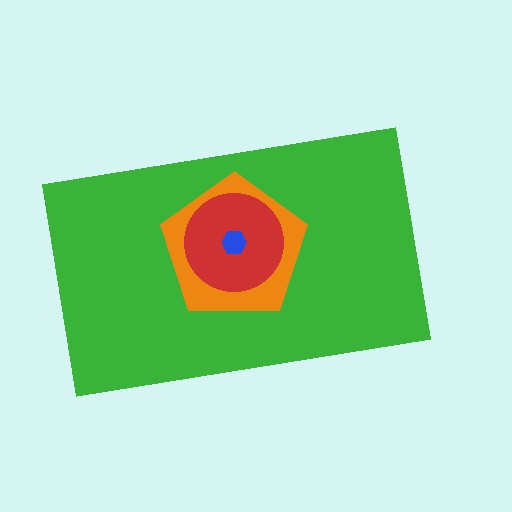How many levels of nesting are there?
4.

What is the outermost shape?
The green rectangle.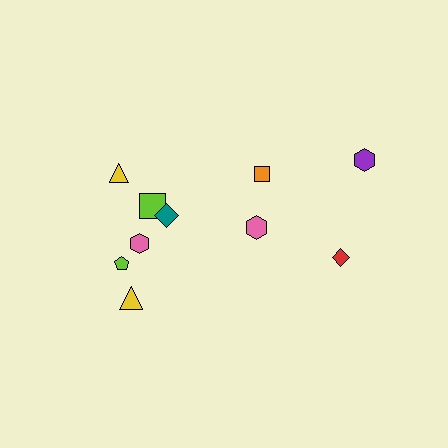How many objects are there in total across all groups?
There are 10 objects.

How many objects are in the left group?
There are 6 objects.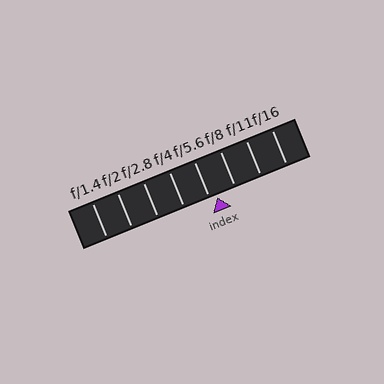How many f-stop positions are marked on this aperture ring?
There are 8 f-stop positions marked.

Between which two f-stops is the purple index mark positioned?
The index mark is between f/5.6 and f/8.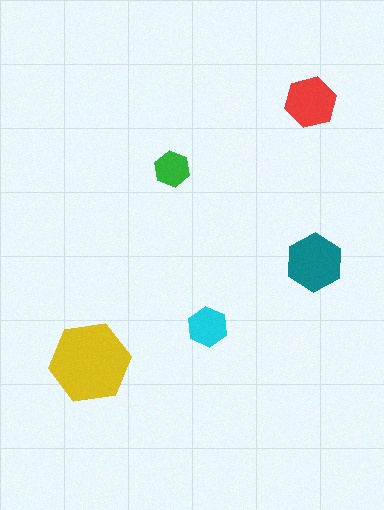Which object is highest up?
The red hexagon is topmost.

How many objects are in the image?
There are 5 objects in the image.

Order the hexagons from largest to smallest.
the yellow one, the teal one, the red one, the cyan one, the green one.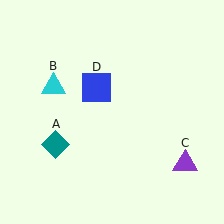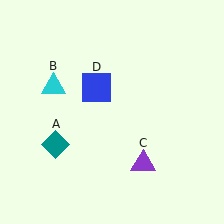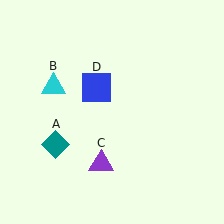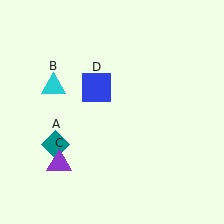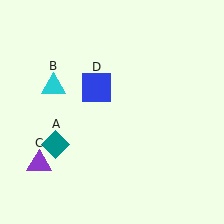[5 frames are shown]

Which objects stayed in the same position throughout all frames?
Teal diamond (object A) and cyan triangle (object B) and blue square (object D) remained stationary.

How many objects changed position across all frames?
1 object changed position: purple triangle (object C).